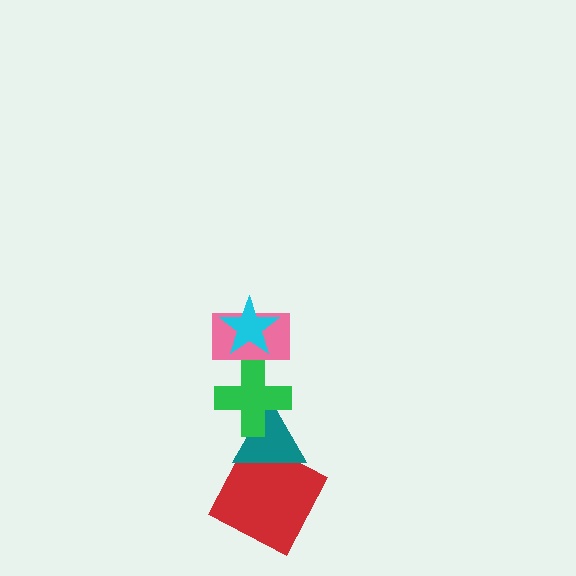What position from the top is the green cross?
The green cross is 3rd from the top.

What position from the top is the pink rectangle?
The pink rectangle is 2nd from the top.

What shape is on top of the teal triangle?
The green cross is on top of the teal triangle.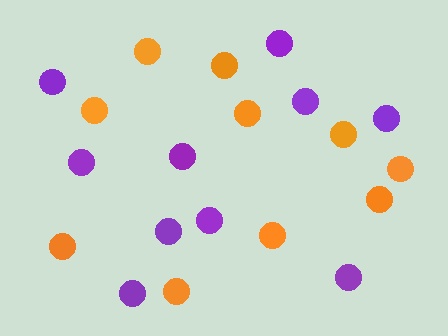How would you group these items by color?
There are 2 groups: one group of orange circles (10) and one group of purple circles (10).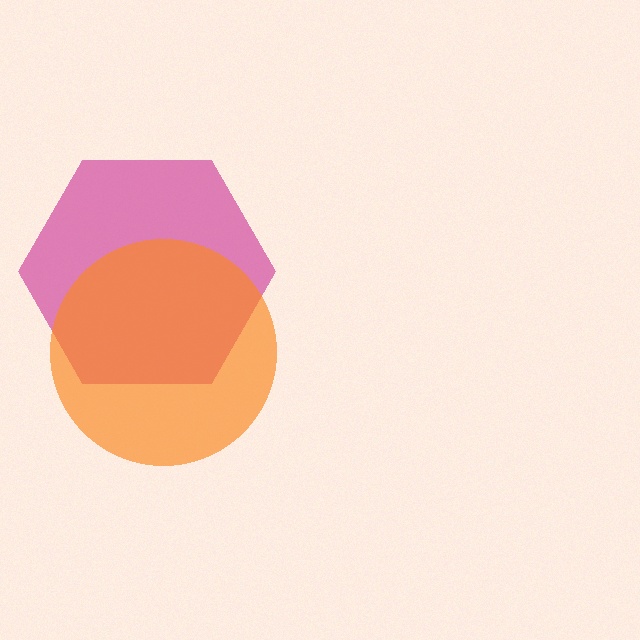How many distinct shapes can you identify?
There are 2 distinct shapes: a magenta hexagon, an orange circle.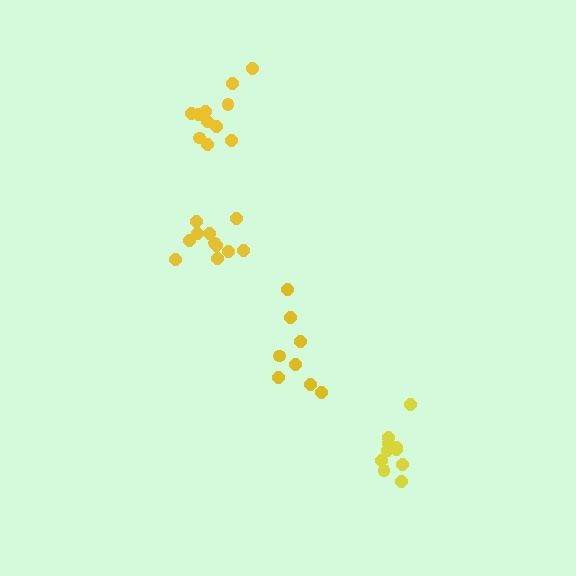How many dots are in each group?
Group 1: 10 dots, Group 2: 11 dots, Group 3: 8 dots, Group 4: 11 dots (40 total).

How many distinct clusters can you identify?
There are 4 distinct clusters.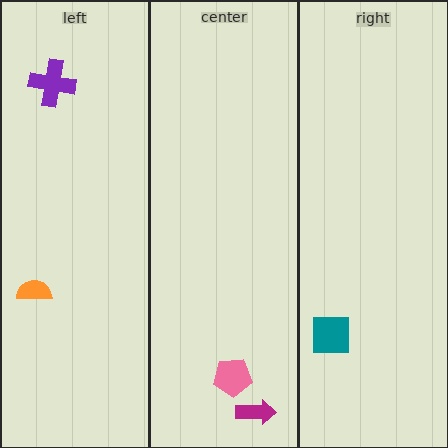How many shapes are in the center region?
2.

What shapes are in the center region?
The magenta arrow, the pink pentagon.